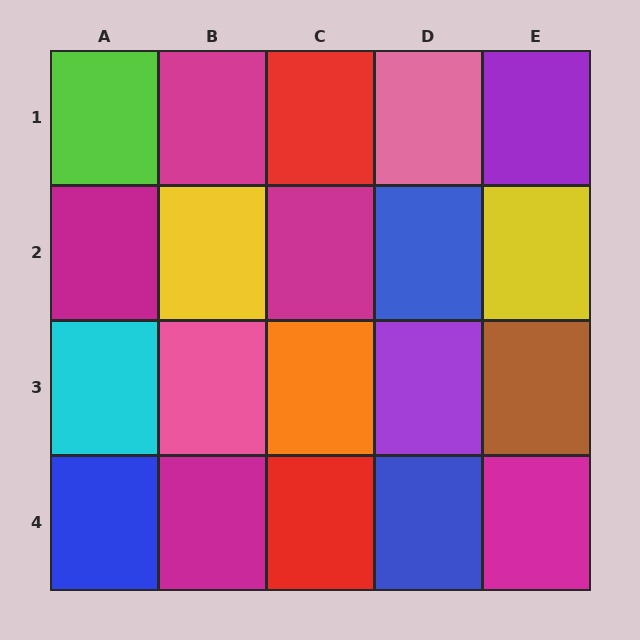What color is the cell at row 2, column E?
Yellow.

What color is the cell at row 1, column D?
Pink.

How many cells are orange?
1 cell is orange.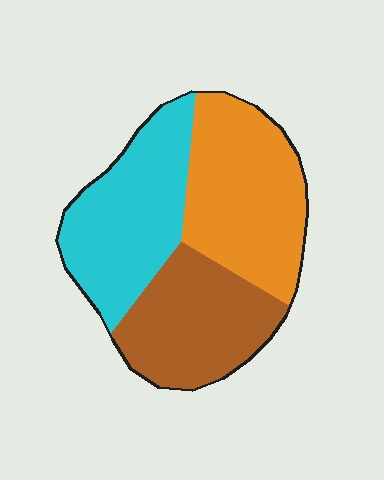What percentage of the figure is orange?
Orange takes up about three eighths (3/8) of the figure.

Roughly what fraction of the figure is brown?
Brown covers roughly 30% of the figure.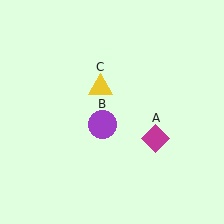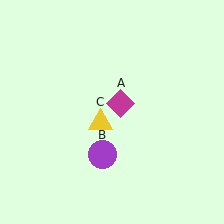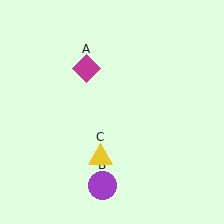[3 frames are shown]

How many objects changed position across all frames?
3 objects changed position: magenta diamond (object A), purple circle (object B), yellow triangle (object C).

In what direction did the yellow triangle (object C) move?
The yellow triangle (object C) moved down.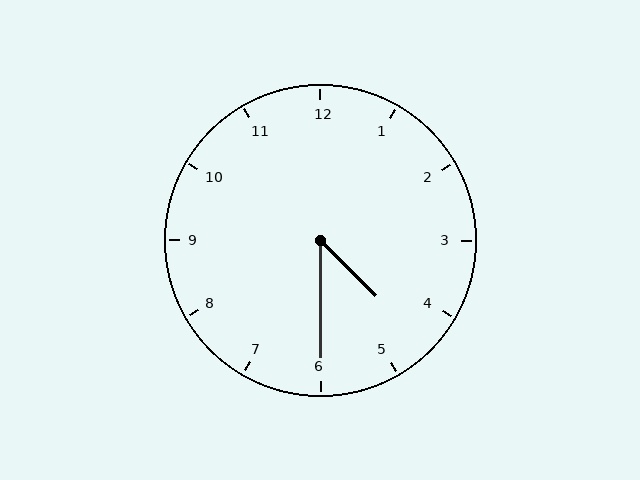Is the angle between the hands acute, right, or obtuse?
It is acute.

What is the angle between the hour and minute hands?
Approximately 45 degrees.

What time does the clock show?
4:30.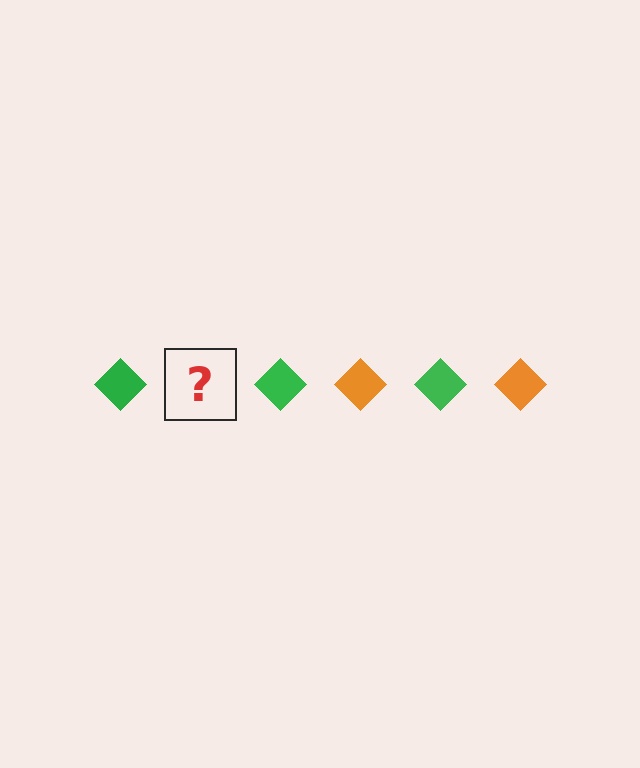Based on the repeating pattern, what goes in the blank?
The blank should be an orange diamond.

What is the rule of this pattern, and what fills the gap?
The rule is that the pattern cycles through green, orange diamonds. The gap should be filled with an orange diamond.